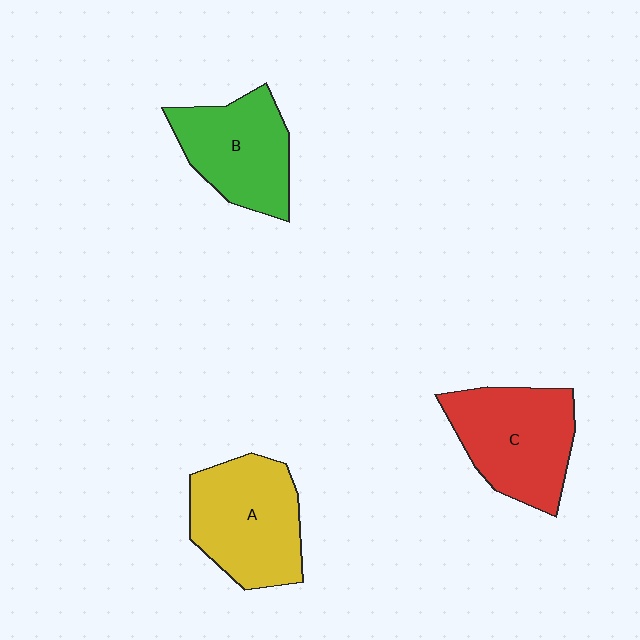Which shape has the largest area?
Shape A (yellow).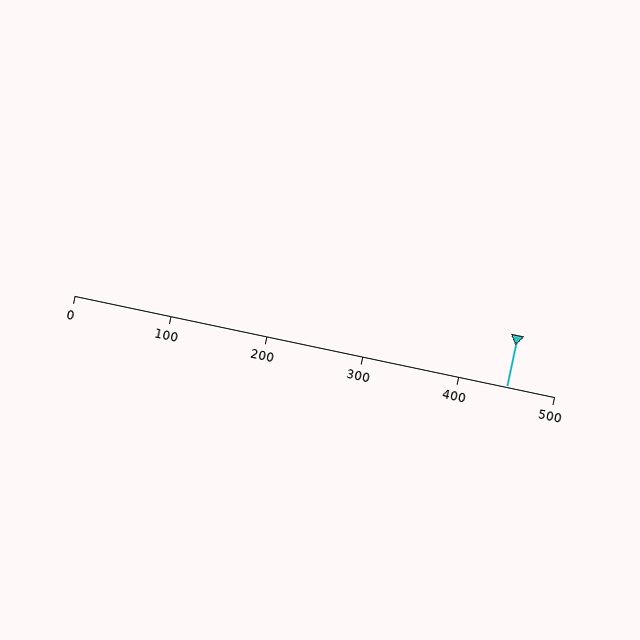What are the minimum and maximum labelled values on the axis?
The axis runs from 0 to 500.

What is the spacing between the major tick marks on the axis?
The major ticks are spaced 100 apart.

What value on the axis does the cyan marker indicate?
The marker indicates approximately 450.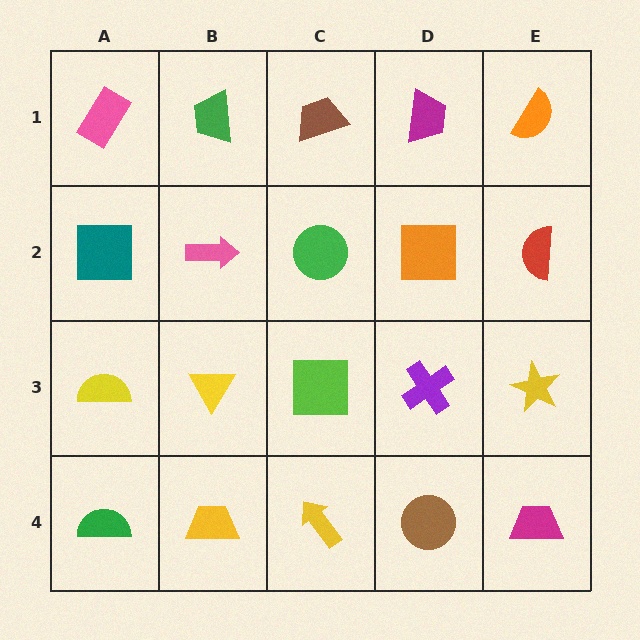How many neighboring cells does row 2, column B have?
4.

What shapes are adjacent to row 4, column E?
A yellow star (row 3, column E), a brown circle (row 4, column D).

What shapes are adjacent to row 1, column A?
A teal square (row 2, column A), a green trapezoid (row 1, column B).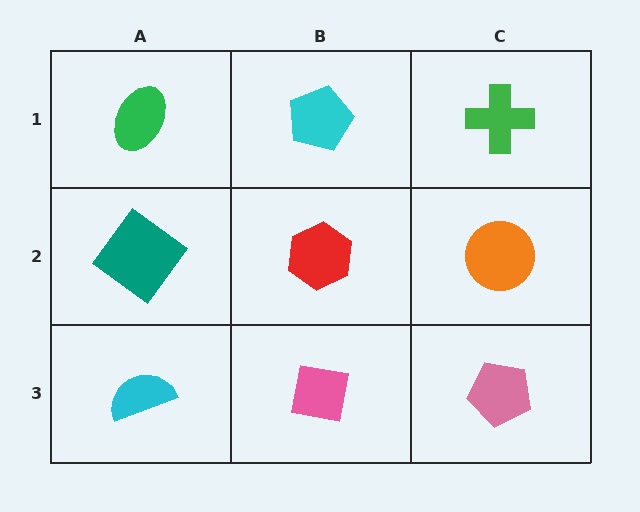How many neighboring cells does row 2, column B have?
4.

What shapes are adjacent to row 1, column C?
An orange circle (row 2, column C), a cyan pentagon (row 1, column B).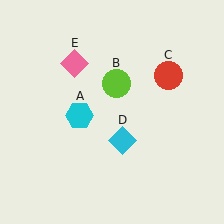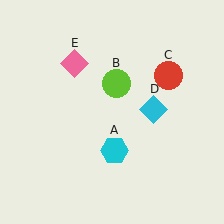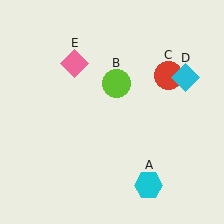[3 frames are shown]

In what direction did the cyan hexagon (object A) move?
The cyan hexagon (object A) moved down and to the right.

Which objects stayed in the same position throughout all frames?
Lime circle (object B) and red circle (object C) and pink diamond (object E) remained stationary.